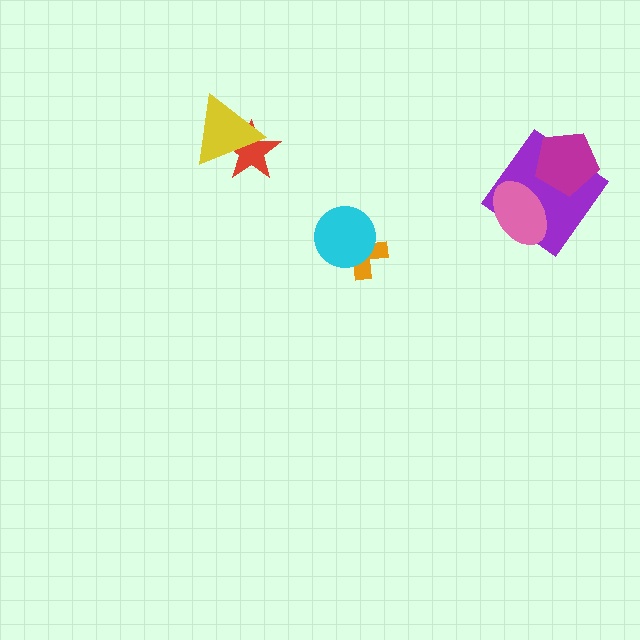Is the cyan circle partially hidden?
No, no other shape covers it.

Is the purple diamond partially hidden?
Yes, it is partially covered by another shape.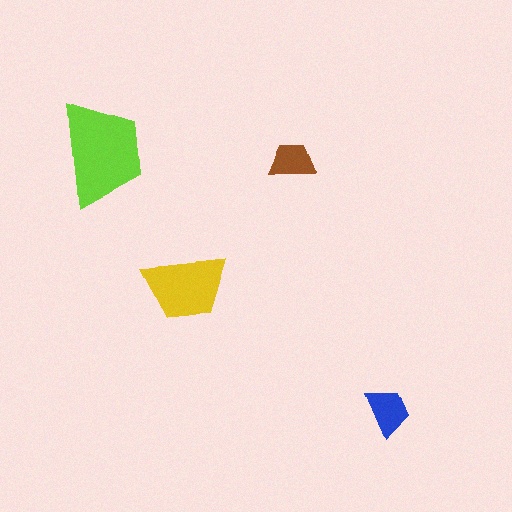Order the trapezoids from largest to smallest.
the lime one, the yellow one, the blue one, the brown one.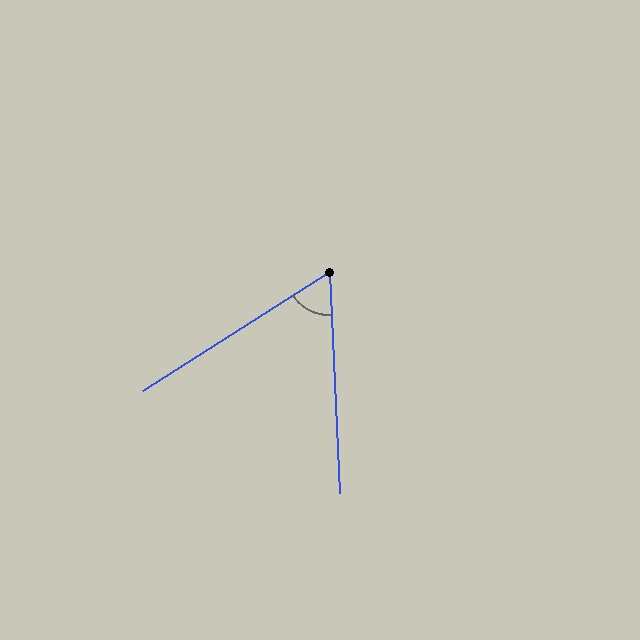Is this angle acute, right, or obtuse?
It is acute.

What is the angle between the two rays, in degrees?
Approximately 60 degrees.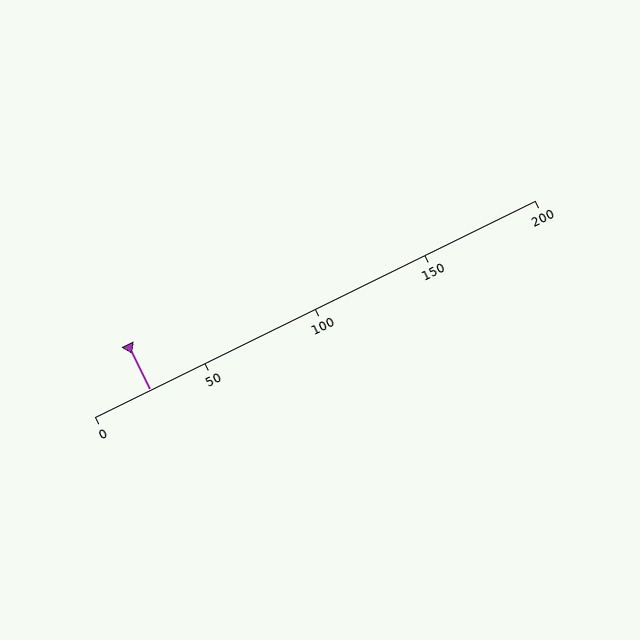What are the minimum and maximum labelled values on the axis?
The axis runs from 0 to 200.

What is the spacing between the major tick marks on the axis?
The major ticks are spaced 50 apart.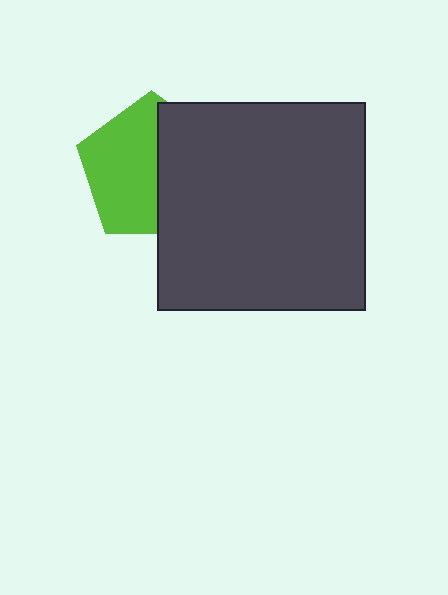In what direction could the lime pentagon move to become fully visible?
The lime pentagon could move left. That would shift it out from behind the dark gray square entirely.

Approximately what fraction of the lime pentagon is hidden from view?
Roughly 44% of the lime pentagon is hidden behind the dark gray square.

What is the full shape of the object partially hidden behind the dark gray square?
The partially hidden object is a lime pentagon.